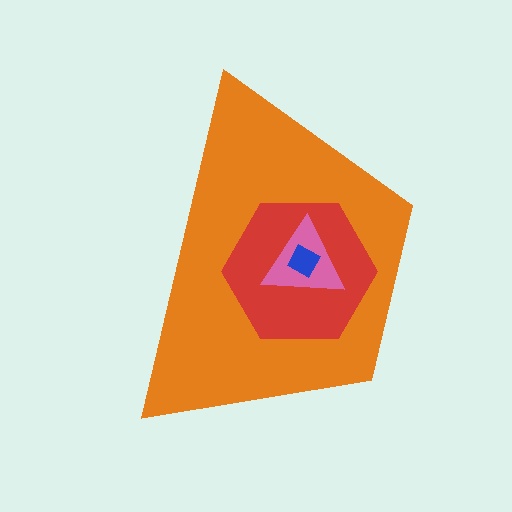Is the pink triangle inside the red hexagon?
Yes.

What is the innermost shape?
The blue diamond.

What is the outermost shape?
The orange trapezoid.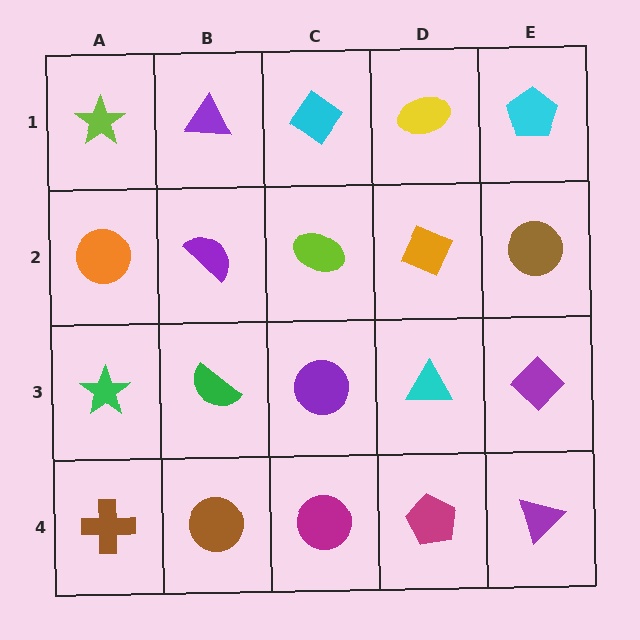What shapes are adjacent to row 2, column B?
A purple triangle (row 1, column B), a green semicircle (row 3, column B), an orange circle (row 2, column A), a lime ellipse (row 2, column C).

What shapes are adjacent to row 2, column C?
A cyan diamond (row 1, column C), a purple circle (row 3, column C), a purple semicircle (row 2, column B), an orange diamond (row 2, column D).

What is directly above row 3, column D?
An orange diamond.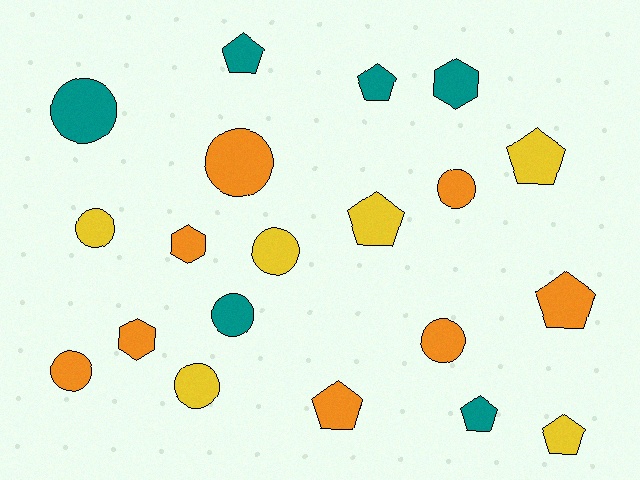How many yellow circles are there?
There are 3 yellow circles.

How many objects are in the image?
There are 20 objects.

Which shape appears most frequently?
Circle, with 9 objects.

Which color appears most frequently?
Orange, with 8 objects.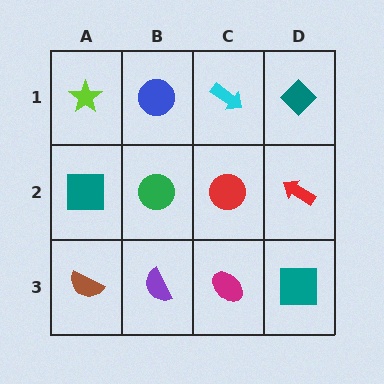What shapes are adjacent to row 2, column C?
A cyan arrow (row 1, column C), a magenta ellipse (row 3, column C), a green circle (row 2, column B), a red arrow (row 2, column D).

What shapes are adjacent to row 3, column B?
A green circle (row 2, column B), a brown semicircle (row 3, column A), a magenta ellipse (row 3, column C).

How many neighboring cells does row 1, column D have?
2.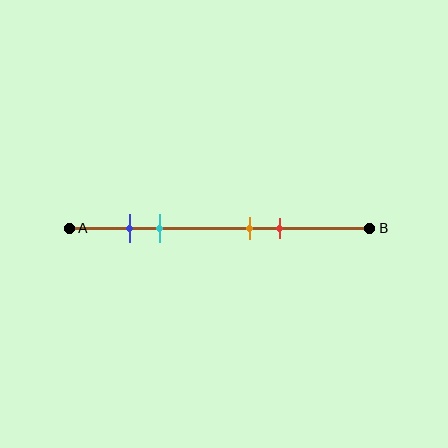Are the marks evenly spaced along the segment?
No, the marks are not evenly spaced.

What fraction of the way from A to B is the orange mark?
The orange mark is approximately 60% (0.6) of the way from A to B.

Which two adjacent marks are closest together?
The blue and cyan marks are the closest adjacent pair.